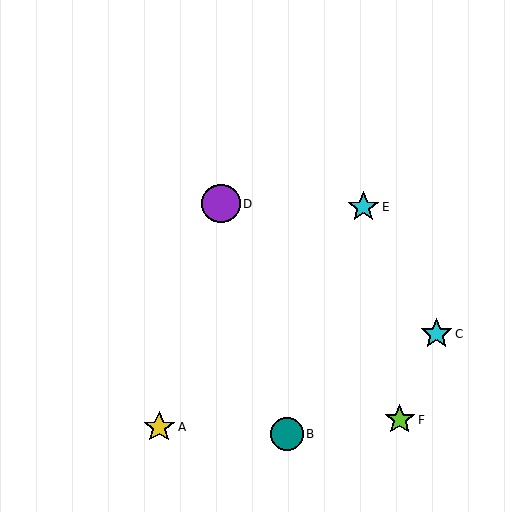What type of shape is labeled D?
Shape D is a purple circle.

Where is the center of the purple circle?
The center of the purple circle is at (221, 204).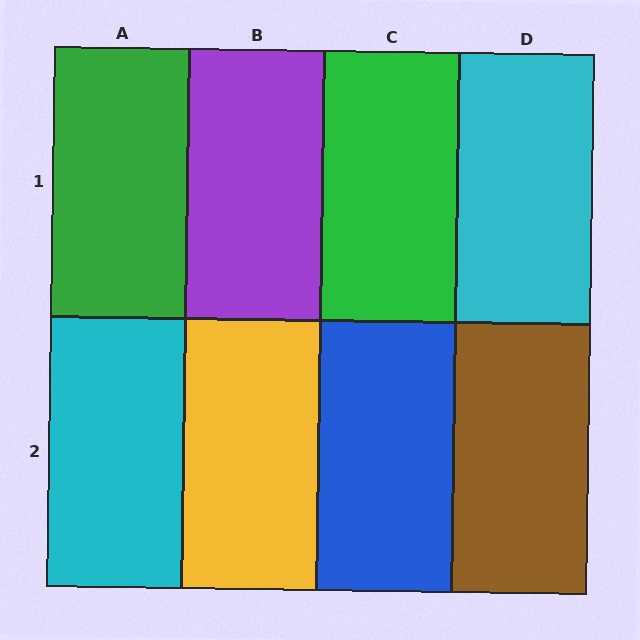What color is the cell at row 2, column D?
Brown.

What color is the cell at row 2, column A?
Cyan.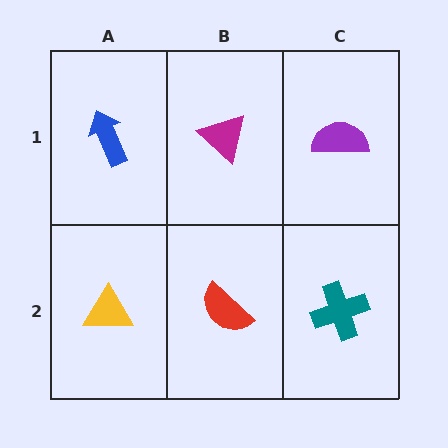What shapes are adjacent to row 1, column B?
A red semicircle (row 2, column B), a blue arrow (row 1, column A), a purple semicircle (row 1, column C).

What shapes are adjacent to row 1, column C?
A teal cross (row 2, column C), a magenta triangle (row 1, column B).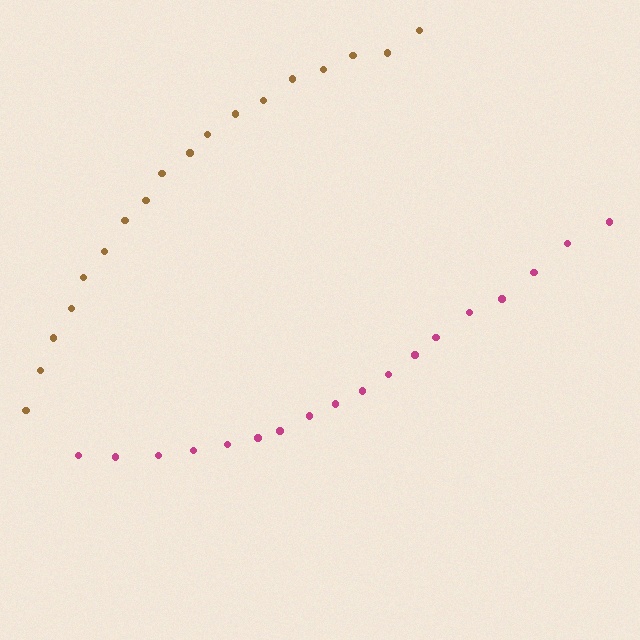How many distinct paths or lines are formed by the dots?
There are 2 distinct paths.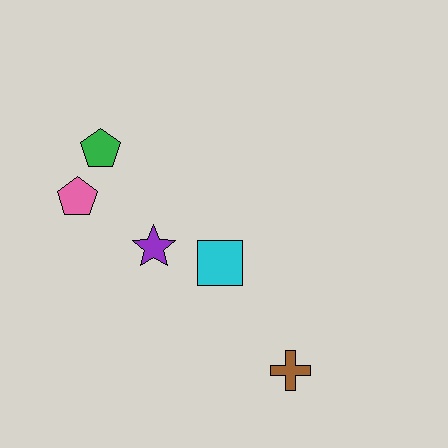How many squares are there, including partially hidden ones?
There is 1 square.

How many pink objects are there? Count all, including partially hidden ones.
There is 1 pink object.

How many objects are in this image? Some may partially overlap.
There are 5 objects.